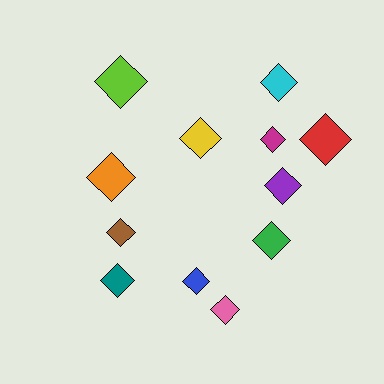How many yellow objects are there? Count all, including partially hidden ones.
There is 1 yellow object.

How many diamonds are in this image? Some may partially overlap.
There are 12 diamonds.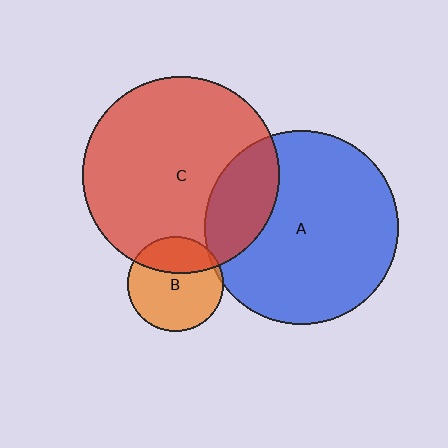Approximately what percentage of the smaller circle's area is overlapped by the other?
Approximately 20%.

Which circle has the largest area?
Circle C (red).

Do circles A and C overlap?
Yes.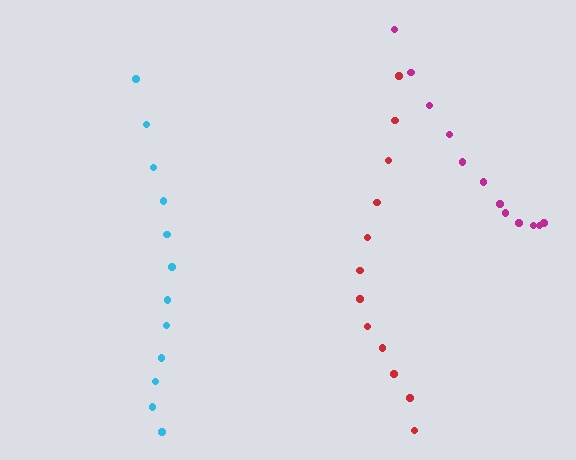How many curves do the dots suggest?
There are 3 distinct paths.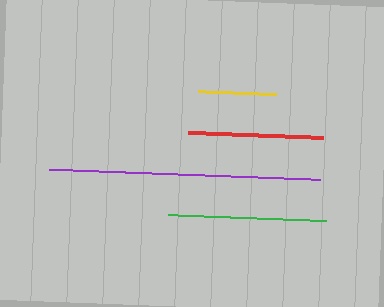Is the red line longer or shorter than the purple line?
The purple line is longer than the red line.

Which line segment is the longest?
The purple line is the longest at approximately 271 pixels.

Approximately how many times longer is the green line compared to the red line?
The green line is approximately 1.2 times the length of the red line.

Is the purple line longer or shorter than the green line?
The purple line is longer than the green line.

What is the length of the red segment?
The red segment is approximately 135 pixels long.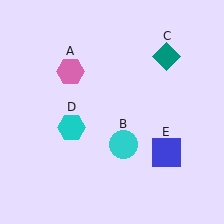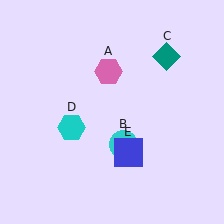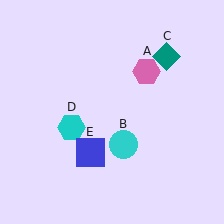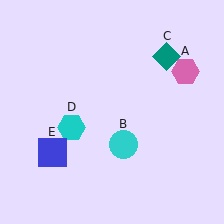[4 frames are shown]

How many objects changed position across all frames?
2 objects changed position: pink hexagon (object A), blue square (object E).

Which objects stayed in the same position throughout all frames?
Cyan circle (object B) and teal diamond (object C) and cyan hexagon (object D) remained stationary.